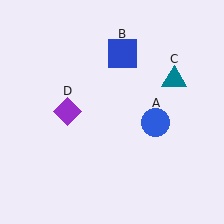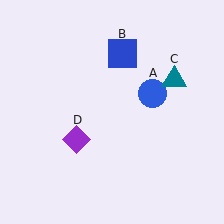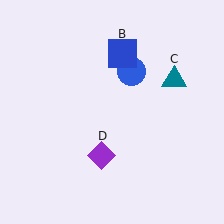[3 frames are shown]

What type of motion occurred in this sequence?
The blue circle (object A), purple diamond (object D) rotated counterclockwise around the center of the scene.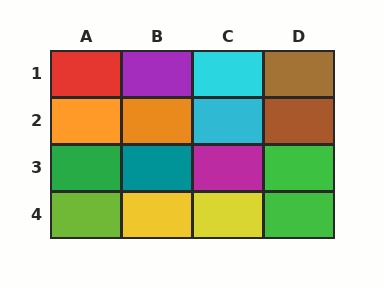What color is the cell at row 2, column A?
Orange.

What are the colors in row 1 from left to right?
Red, purple, cyan, brown.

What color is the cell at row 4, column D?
Green.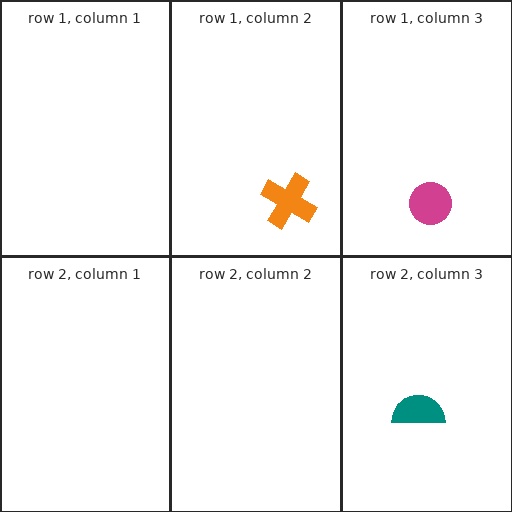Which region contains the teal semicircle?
The row 2, column 3 region.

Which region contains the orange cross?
The row 1, column 2 region.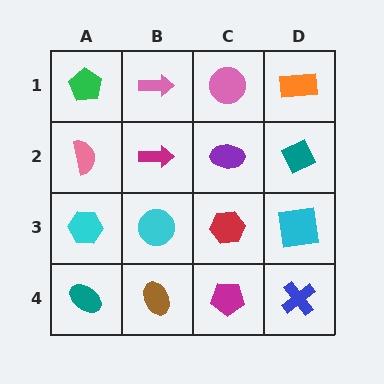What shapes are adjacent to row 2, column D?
An orange rectangle (row 1, column D), a cyan square (row 3, column D), a purple ellipse (row 2, column C).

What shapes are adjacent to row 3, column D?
A teal diamond (row 2, column D), a blue cross (row 4, column D), a red hexagon (row 3, column C).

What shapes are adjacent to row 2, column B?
A pink arrow (row 1, column B), a cyan circle (row 3, column B), a pink semicircle (row 2, column A), a purple ellipse (row 2, column C).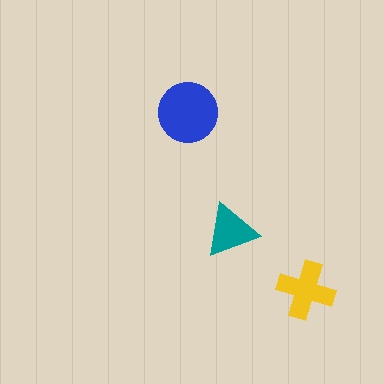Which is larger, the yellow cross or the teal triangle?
The yellow cross.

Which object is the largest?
The blue circle.